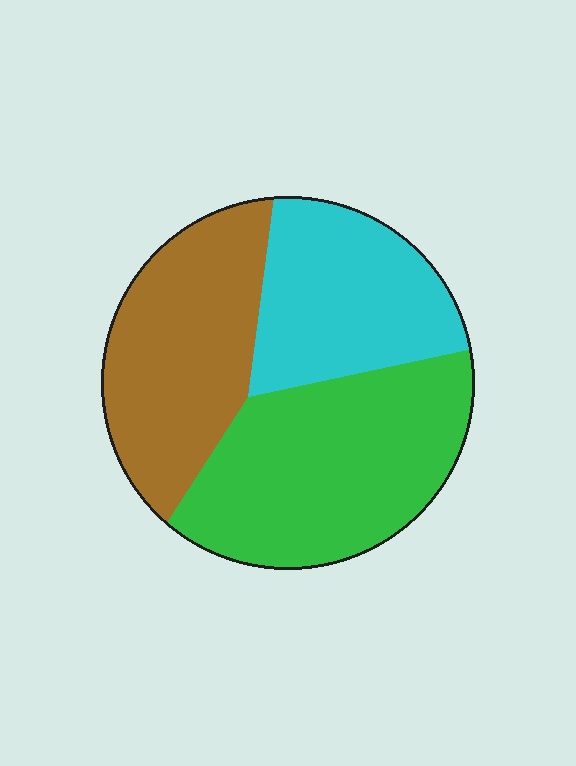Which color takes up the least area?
Cyan, at roughly 25%.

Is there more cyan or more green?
Green.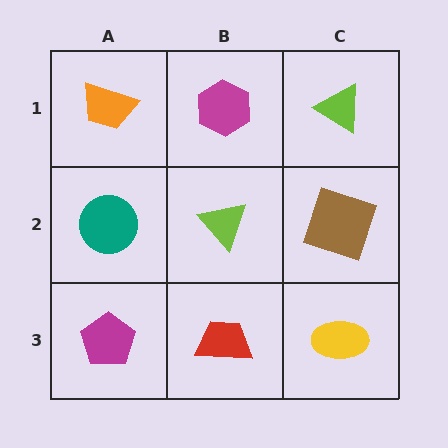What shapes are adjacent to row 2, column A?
An orange trapezoid (row 1, column A), a magenta pentagon (row 3, column A), a lime triangle (row 2, column B).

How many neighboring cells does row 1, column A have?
2.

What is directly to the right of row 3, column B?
A yellow ellipse.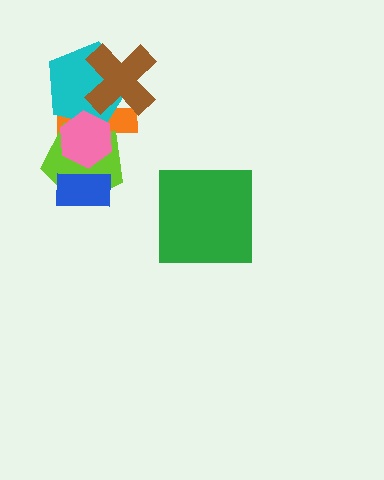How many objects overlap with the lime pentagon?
4 objects overlap with the lime pentagon.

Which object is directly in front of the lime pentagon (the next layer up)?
The cyan pentagon is directly in front of the lime pentagon.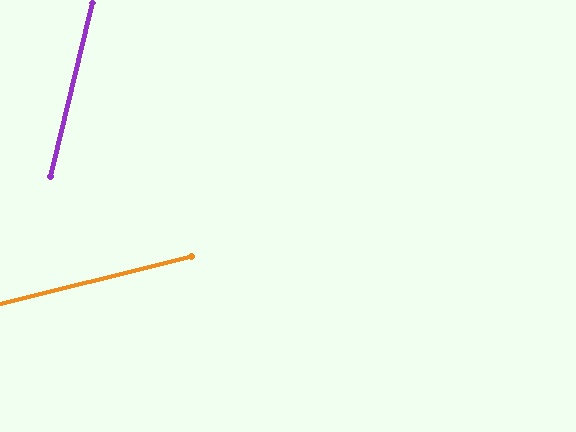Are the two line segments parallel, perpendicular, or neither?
Neither parallel nor perpendicular — they differ by about 63°.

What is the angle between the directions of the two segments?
Approximately 63 degrees.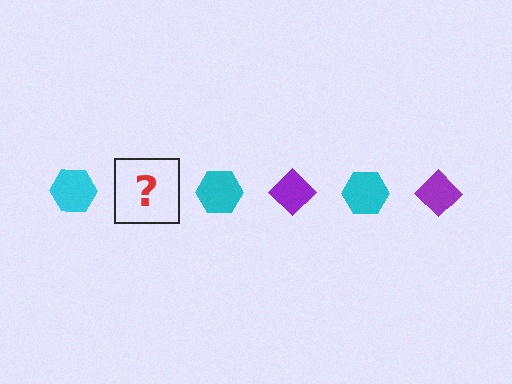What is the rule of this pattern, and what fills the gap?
The rule is that the pattern alternates between cyan hexagon and purple diamond. The gap should be filled with a purple diamond.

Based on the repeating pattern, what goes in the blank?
The blank should be a purple diamond.